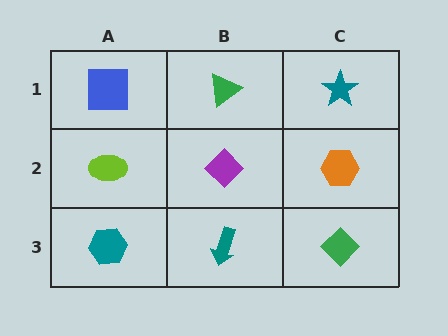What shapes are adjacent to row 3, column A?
A lime ellipse (row 2, column A), a teal arrow (row 3, column B).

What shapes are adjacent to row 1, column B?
A purple diamond (row 2, column B), a blue square (row 1, column A), a teal star (row 1, column C).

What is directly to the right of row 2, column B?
An orange hexagon.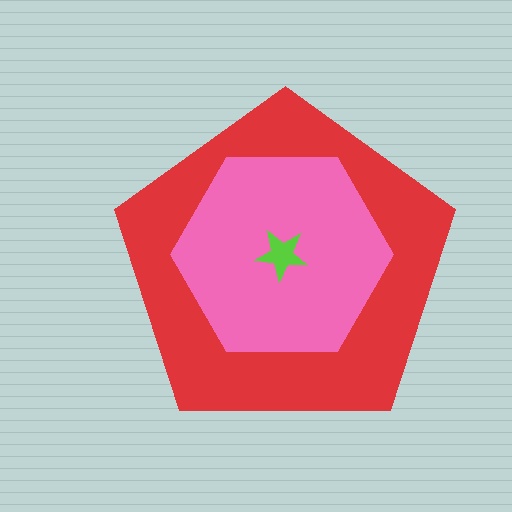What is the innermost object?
The lime star.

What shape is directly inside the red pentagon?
The pink hexagon.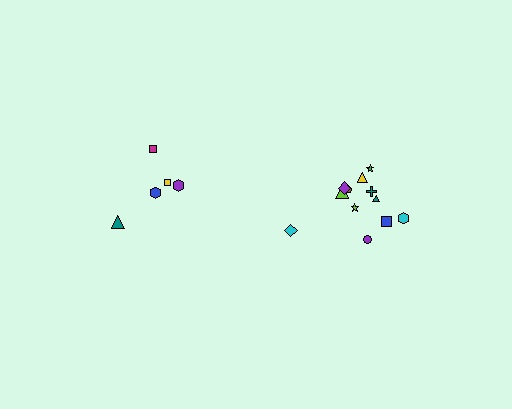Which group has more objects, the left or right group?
The right group.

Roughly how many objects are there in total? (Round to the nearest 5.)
Roughly 15 objects in total.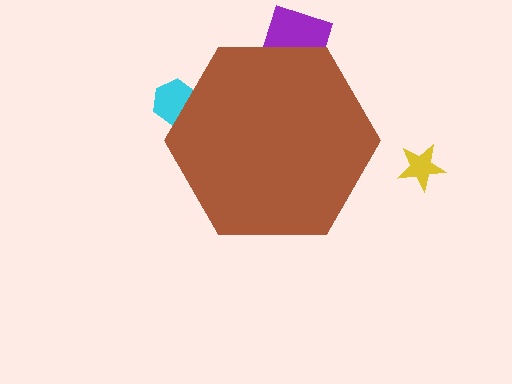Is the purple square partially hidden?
Yes, the purple square is partially hidden behind the brown hexagon.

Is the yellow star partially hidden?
No, the yellow star is fully visible.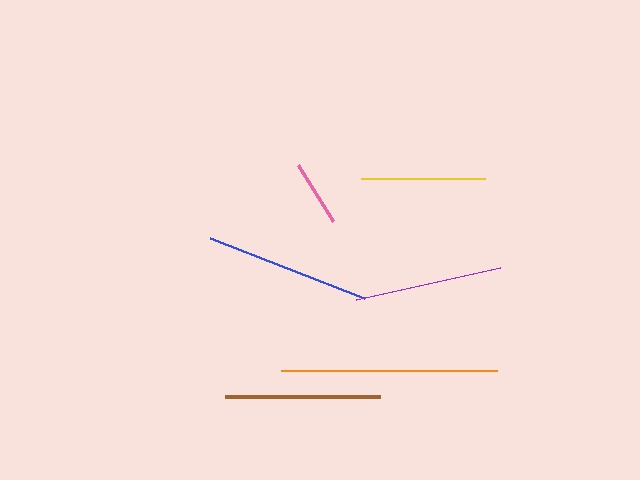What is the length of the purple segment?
The purple segment is approximately 147 pixels long.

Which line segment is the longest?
The orange line is the longest at approximately 216 pixels.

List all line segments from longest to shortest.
From longest to shortest: orange, blue, brown, purple, yellow, pink.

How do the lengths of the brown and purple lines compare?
The brown and purple lines are approximately the same length.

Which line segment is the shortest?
The pink line is the shortest at approximately 66 pixels.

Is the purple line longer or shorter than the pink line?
The purple line is longer than the pink line.